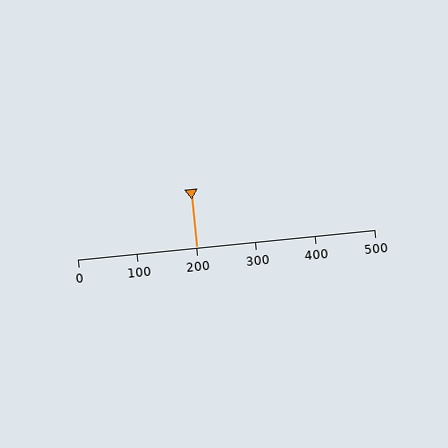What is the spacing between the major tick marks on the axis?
The major ticks are spaced 100 apart.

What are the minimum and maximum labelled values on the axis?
The axis runs from 0 to 500.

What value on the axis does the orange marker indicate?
The marker indicates approximately 200.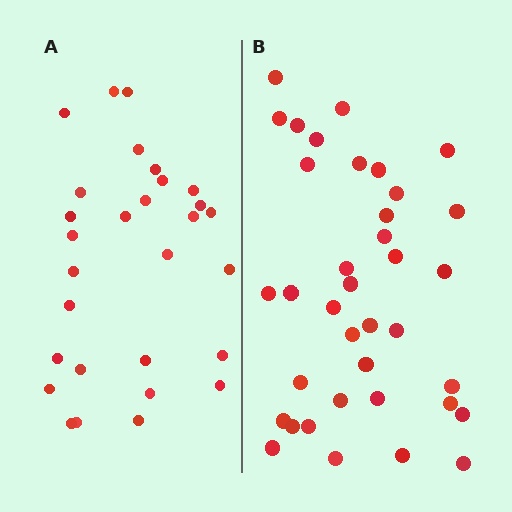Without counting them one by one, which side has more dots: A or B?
Region B (the right region) has more dots.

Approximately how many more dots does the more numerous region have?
Region B has roughly 8 or so more dots than region A.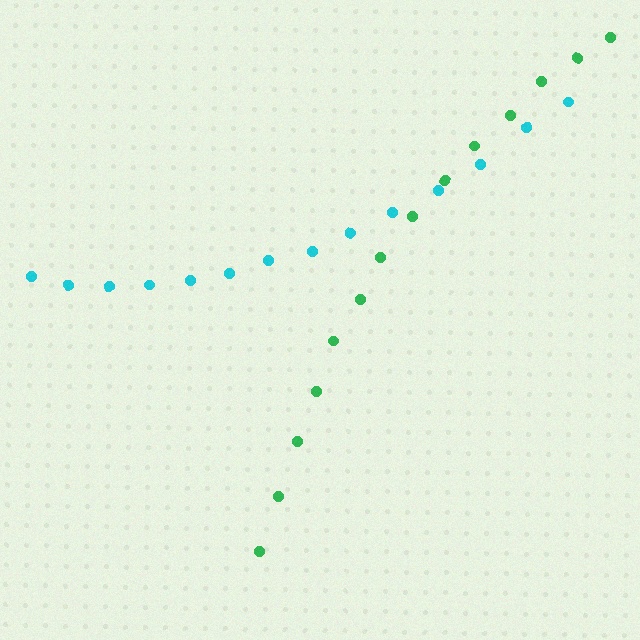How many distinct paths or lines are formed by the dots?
There are 2 distinct paths.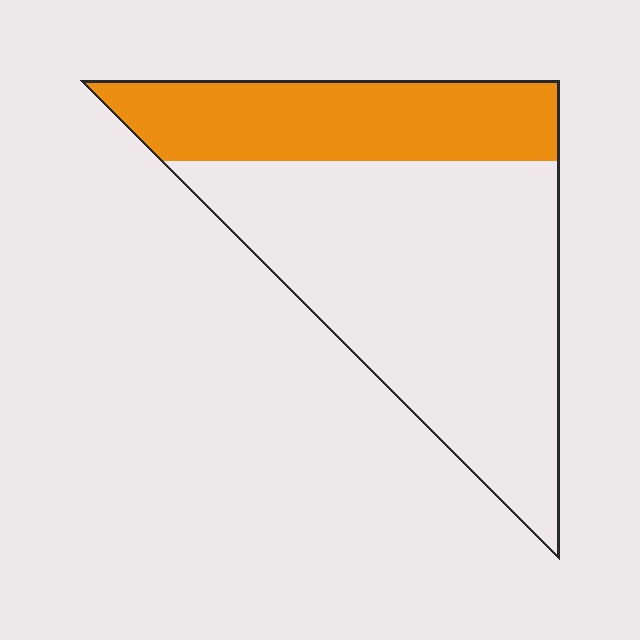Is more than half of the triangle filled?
No.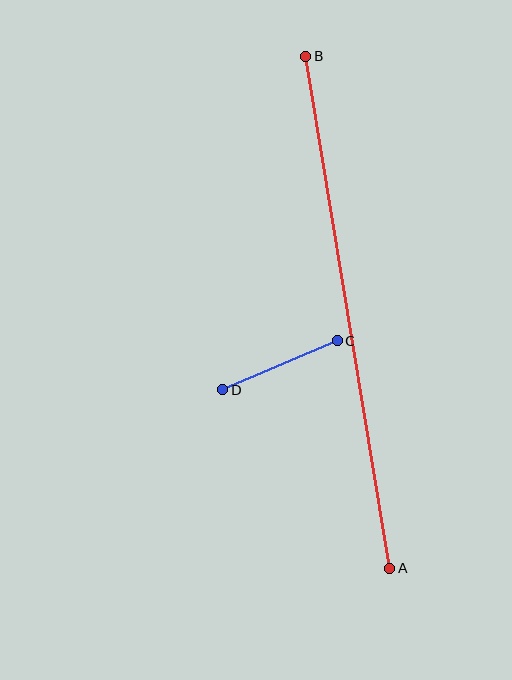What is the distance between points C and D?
The distance is approximately 125 pixels.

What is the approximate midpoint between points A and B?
The midpoint is at approximately (348, 312) pixels.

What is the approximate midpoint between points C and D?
The midpoint is at approximately (280, 365) pixels.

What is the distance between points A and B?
The distance is approximately 519 pixels.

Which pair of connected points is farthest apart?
Points A and B are farthest apart.